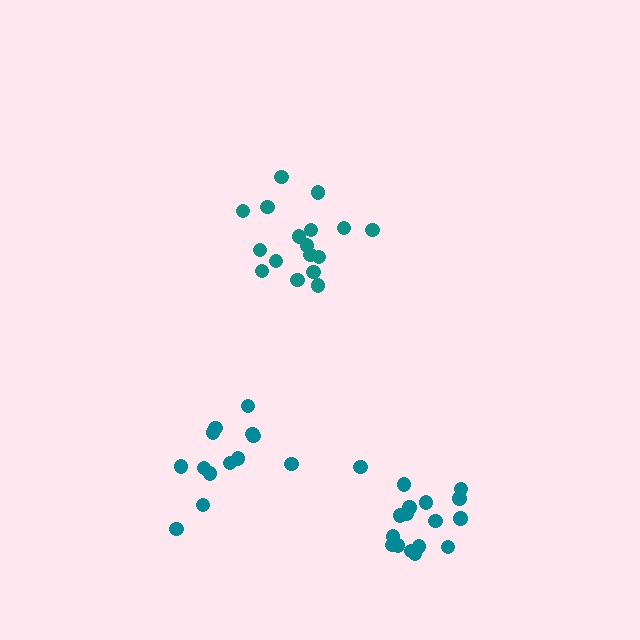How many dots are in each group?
Group 1: 17 dots, Group 2: 17 dots, Group 3: 13 dots (47 total).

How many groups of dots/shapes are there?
There are 3 groups.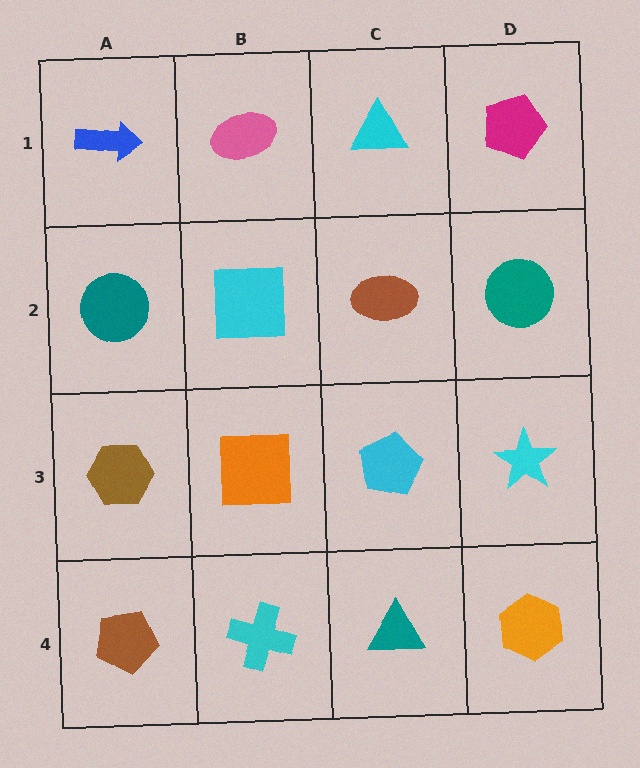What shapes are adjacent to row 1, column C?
A brown ellipse (row 2, column C), a pink ellipse (row 1, column B), a magenta pentagon (row 1, column D).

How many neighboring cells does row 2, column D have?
3.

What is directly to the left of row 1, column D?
A cyan triangle.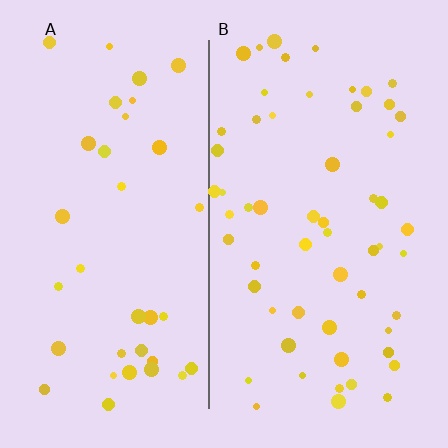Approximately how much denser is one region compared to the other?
Approximately 1.6× — region B over region A.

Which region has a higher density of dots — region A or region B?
B (the right).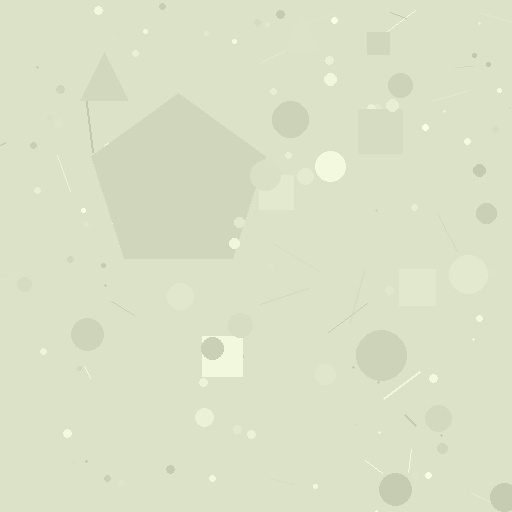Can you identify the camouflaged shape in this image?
The camouflaged shape is a pentagon.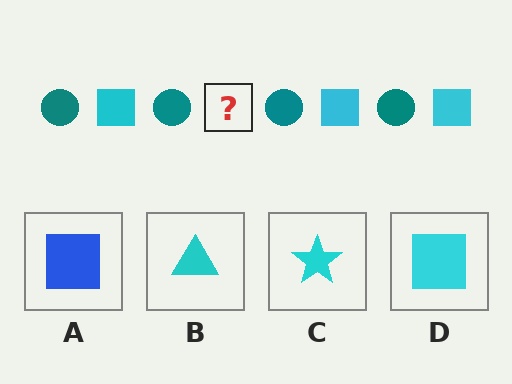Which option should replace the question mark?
Option D.